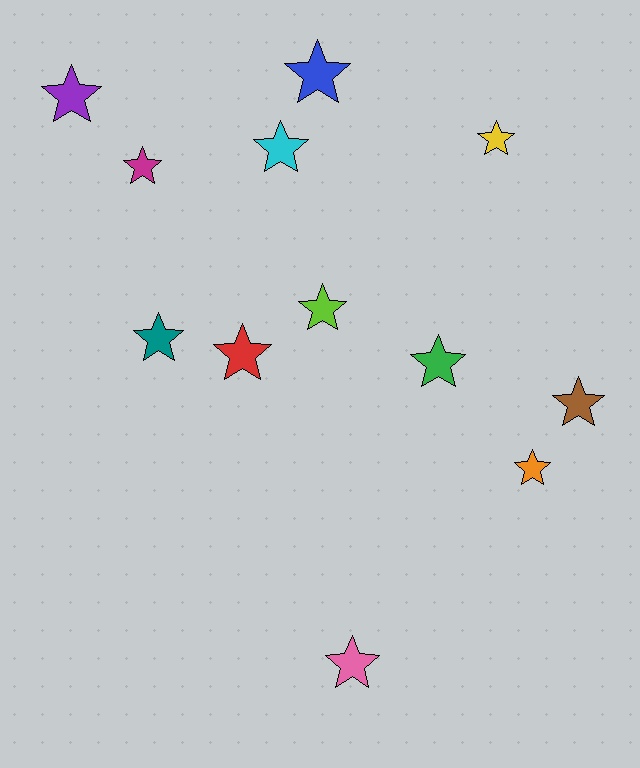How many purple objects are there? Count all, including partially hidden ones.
There is 1 purple object.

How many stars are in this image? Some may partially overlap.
There are 12 stars.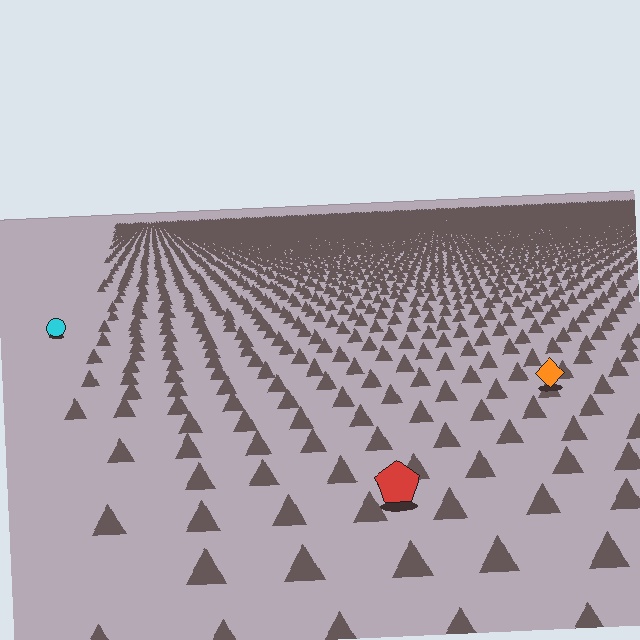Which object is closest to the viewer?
The red pentagon is closest. The texture marks near it are larger and more spread out.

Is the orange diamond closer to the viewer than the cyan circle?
Yes. The orange diamond is closer — you can tell from the texture gradient: the ground texture is coarser near it.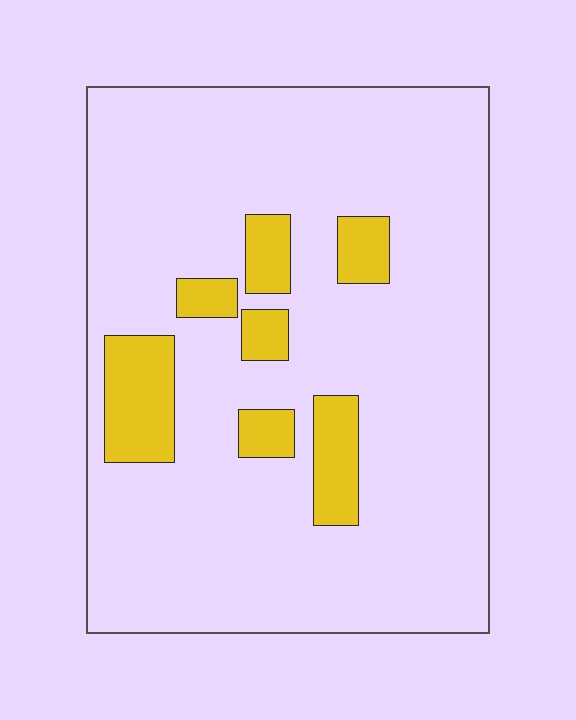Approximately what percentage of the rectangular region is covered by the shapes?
Approximately 15%.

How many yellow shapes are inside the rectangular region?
7.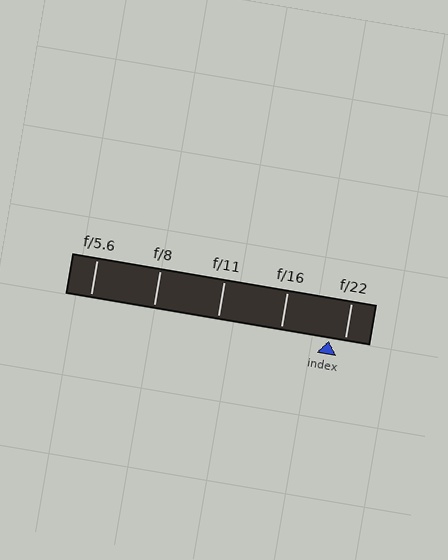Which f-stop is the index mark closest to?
The index mark is closest to f/22.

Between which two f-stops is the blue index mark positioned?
The index mark is between f/16 and f/22.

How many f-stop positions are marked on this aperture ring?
There are 5 f-stop positions marked.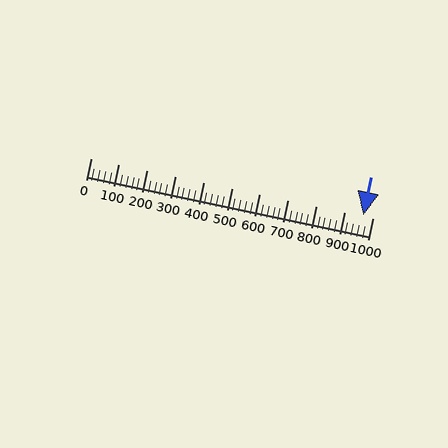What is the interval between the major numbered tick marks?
The major tick marks are spaced 100 units apart.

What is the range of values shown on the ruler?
The ruler shows values from 0 to 1000.